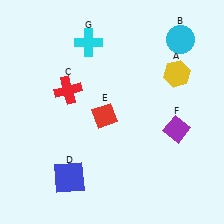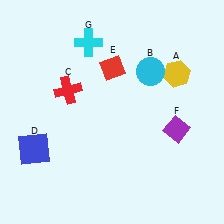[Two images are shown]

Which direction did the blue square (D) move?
The blue square (D) moved left.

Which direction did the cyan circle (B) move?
The cyan circle (B) moved down.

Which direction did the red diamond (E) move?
The red diamond (E) moved up.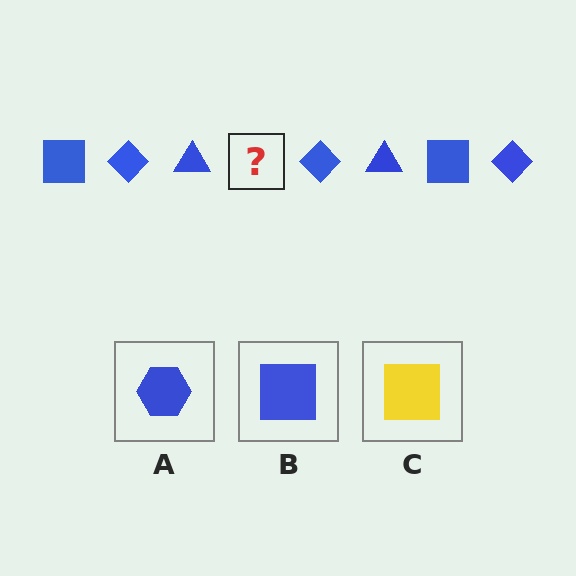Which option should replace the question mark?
Option B.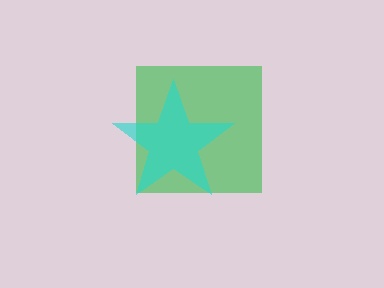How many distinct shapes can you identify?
There are 2 distinct shapes: a green square, a cyan star.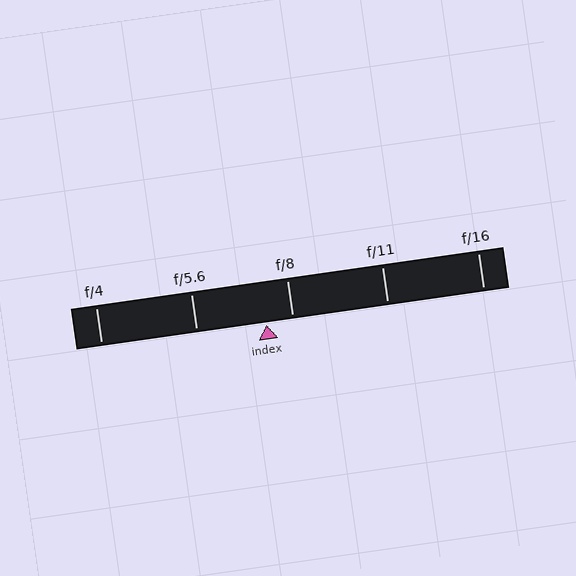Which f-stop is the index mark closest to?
The index mark is closest to f/8.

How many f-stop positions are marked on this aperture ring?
There are 5 f-stop positions marked.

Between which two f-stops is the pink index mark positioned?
The index mark is between f/5.6 and f/8.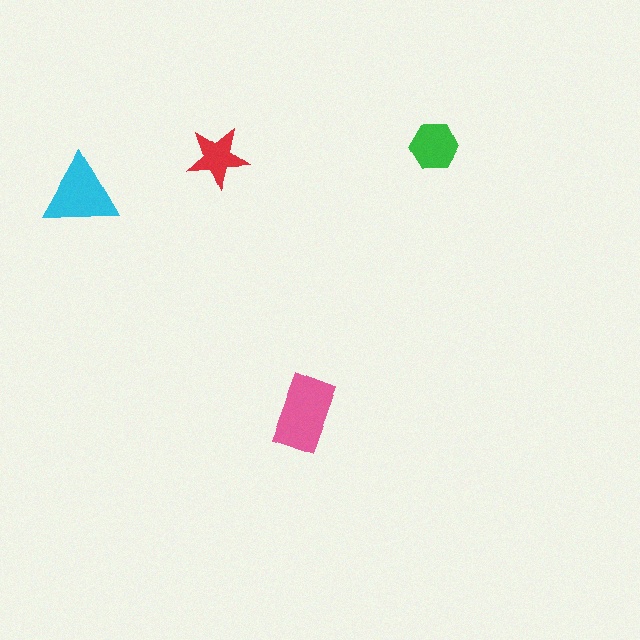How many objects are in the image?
There are 4 objects in the image.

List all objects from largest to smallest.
The pink rectangle, the cyan triangle, the green hexagon, the red star.